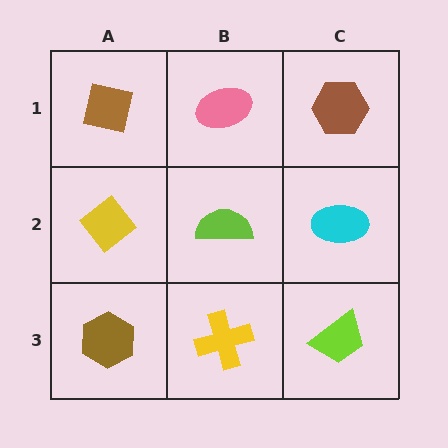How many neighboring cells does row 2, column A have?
3.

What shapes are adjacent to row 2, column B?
A pink ellipse (row 1, column B), a yellow cross (row 3, column B), a yellow diamond (row 2, column A), a cyan ellipse (row 2, column C).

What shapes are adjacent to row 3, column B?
A lime semicircle (row 2, column B), a brown hexagon (row 3, column A), a lime trapezoid (row 3, column C).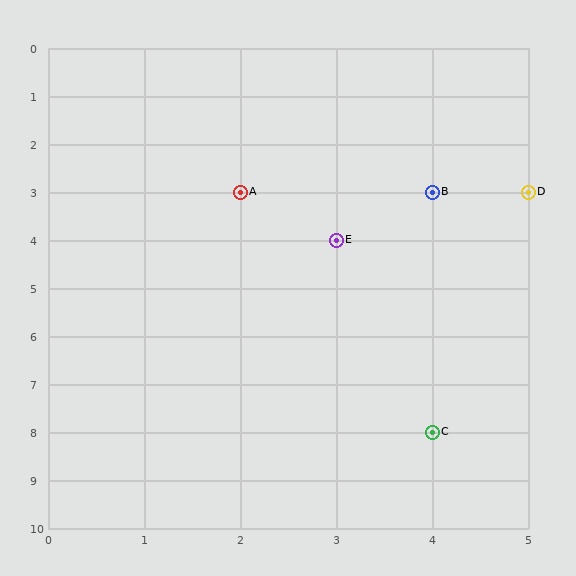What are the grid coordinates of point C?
Point C is at grid coordinates (4, 8).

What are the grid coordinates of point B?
Point B is at grid coordinates (4, 3).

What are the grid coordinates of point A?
Point A is at grid coordinates (2, 3).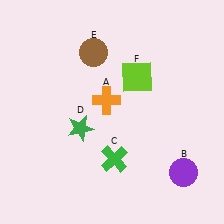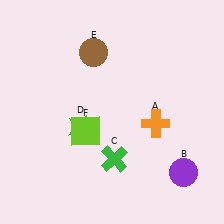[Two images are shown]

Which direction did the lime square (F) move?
The lime square (F) moved down.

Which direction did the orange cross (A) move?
The orange cross (A) moved right.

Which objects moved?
The objects that moved are: the orange cross (A), the lime square (F).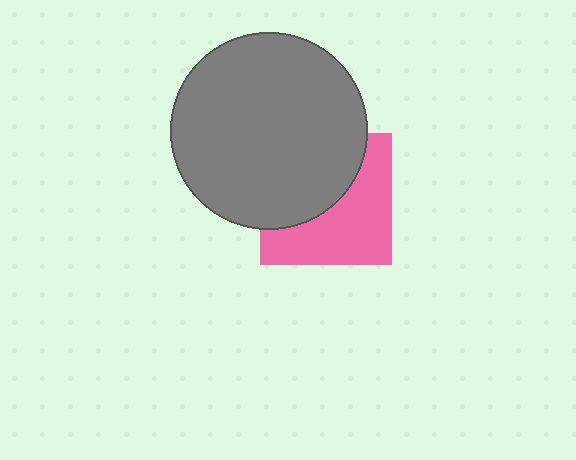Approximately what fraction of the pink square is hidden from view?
Roughly 48% of the pink square is hidden behind the gray circle.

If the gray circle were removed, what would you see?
You would see the complete pink square.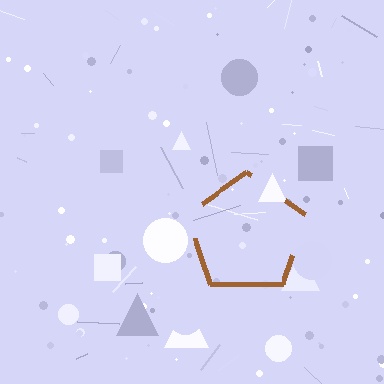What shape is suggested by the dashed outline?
The dashed outline suggests a pentagon.